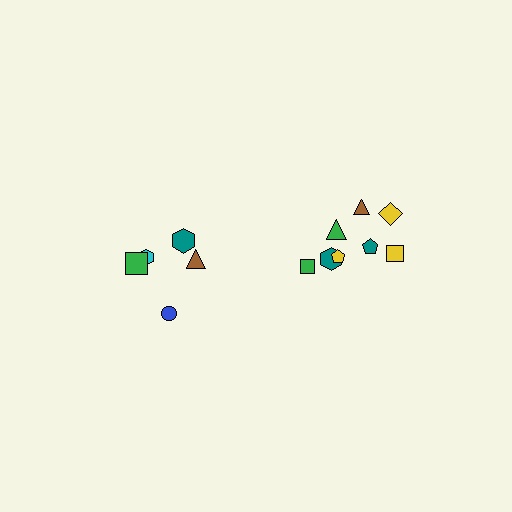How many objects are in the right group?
There are 8 objects.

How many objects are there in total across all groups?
There are 13 objects.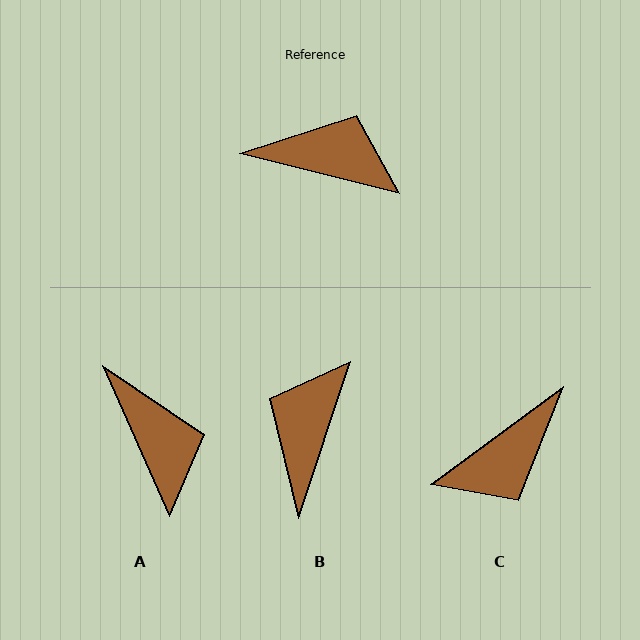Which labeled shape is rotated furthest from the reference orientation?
C, about 129 degrees away.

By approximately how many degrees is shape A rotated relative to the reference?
Approximately 52 degrees clockwise.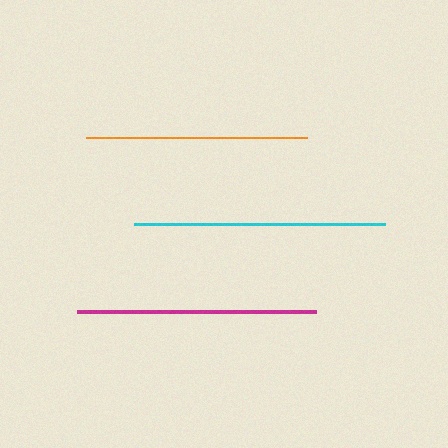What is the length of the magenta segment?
The magenta segment is approximately 239 pixels long.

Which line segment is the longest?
The cyan line is the longest at approximately 251 pixels.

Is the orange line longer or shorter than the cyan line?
The cyan line is longer than the orange line.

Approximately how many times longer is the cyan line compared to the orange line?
The cyan line is approximately 1.1 times the length of the orange line.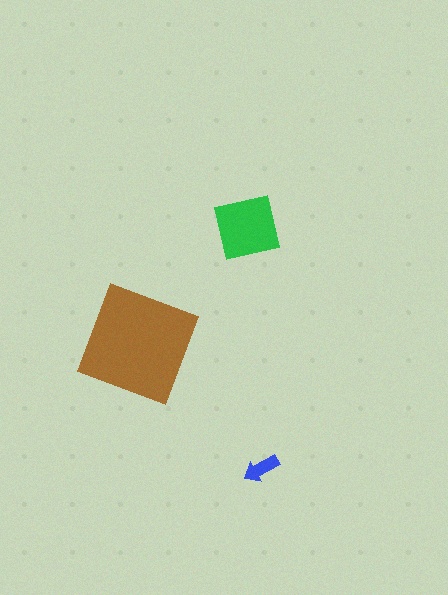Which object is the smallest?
The blue arrow.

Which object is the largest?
The brown square.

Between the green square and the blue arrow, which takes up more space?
The green square.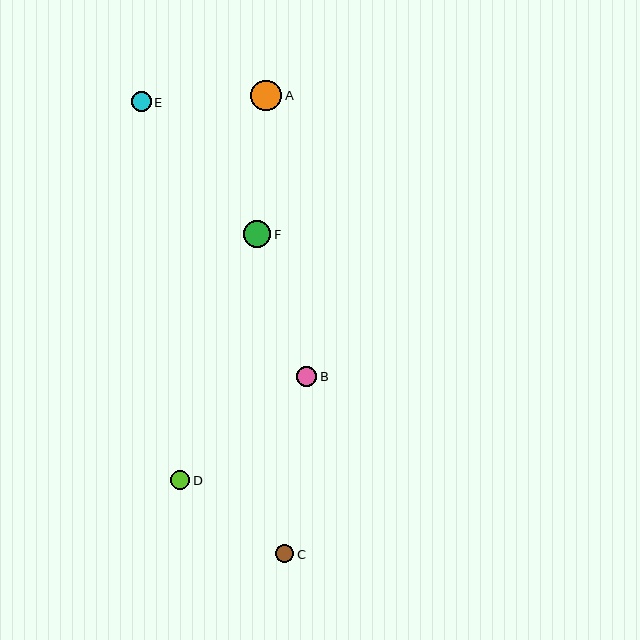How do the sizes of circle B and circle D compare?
Circle B and circle D are approximately the same size.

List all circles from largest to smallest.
From largest to smallest: A, F, B, E, D, C.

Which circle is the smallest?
Circle C is the smallest with a size of approximately 18 pixels.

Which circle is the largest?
Circle A is the largest with a size of approximately 31 pixels.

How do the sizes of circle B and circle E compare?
Circle B and circle E are approximately the same size.